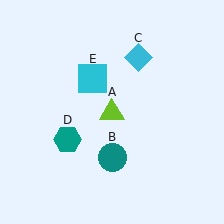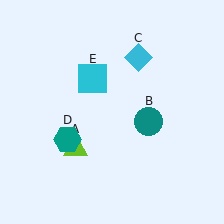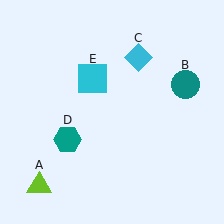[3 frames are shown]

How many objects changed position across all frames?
2 objects changed position: lime triangle (object A), teal circle (object B).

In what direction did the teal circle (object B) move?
The teal circle (object B) moved up and to the right.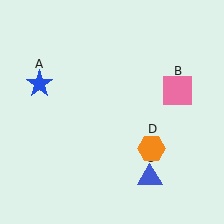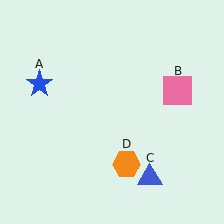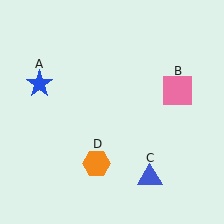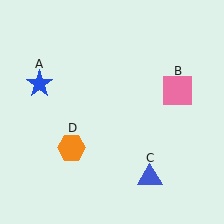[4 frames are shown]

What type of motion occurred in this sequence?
The orange hexagon (object D) rotated clockwise around the center of the scene.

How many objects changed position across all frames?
1 object changed position: orange hexagon (object D).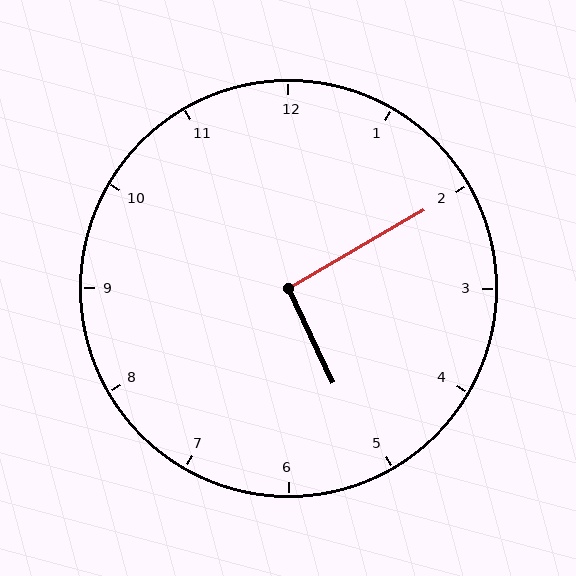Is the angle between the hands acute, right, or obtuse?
It is right.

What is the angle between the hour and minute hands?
Approximately 95 degrees.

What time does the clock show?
5:10.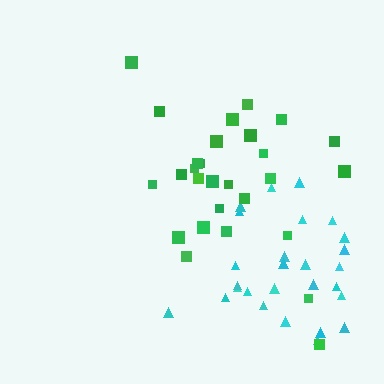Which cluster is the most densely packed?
Cyan.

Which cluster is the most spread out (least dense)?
Green.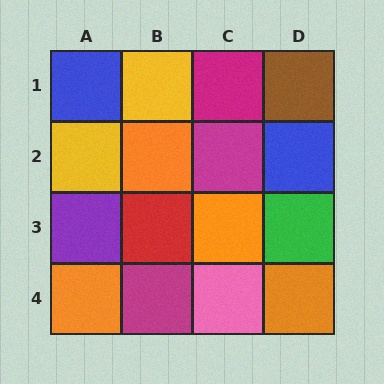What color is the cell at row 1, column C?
Magenta.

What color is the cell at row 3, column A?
Purple.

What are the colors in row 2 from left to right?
Yellow, orange, magenta, blue.